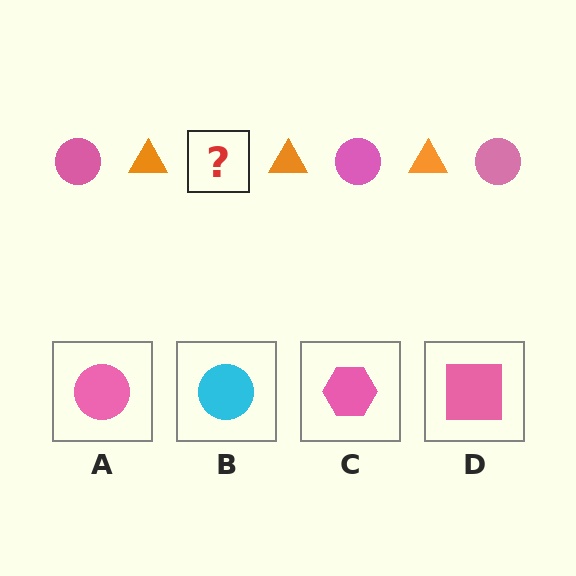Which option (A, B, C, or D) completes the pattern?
A.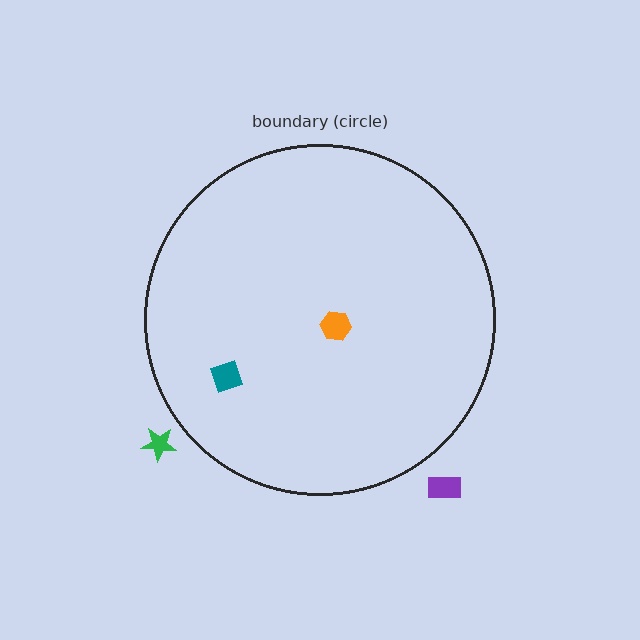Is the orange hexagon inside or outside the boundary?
Inside.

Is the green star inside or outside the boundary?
Outside.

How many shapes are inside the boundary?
2 inside, 2 outside.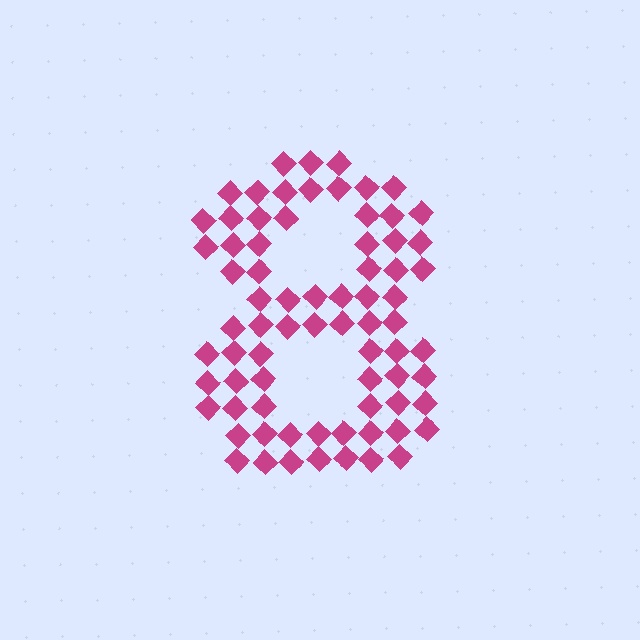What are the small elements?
The small elements are diamonds.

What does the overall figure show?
The overall figure shows the digit 8.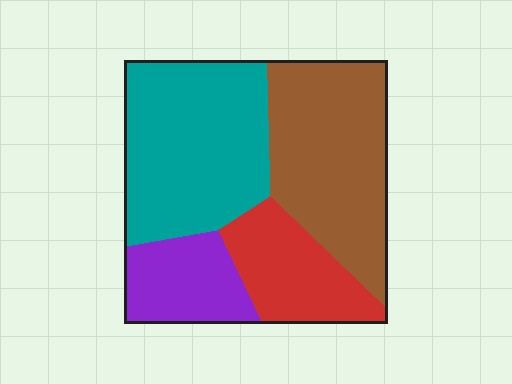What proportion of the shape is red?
Red takes up about one sixth (1/6) of the shape.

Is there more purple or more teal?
Teal.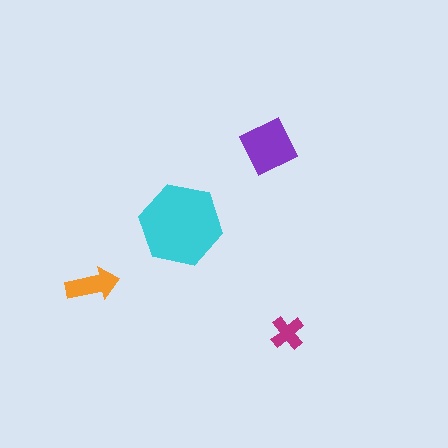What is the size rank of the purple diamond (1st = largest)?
2nd.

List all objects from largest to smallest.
The cyan hexagon, the purple diamond, the orange arrow, the magenta cross.